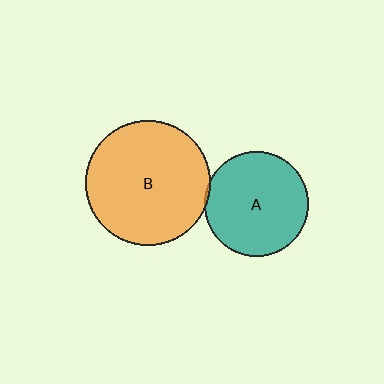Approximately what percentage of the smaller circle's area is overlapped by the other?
Approximately 5%.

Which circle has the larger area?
Circle B (orange).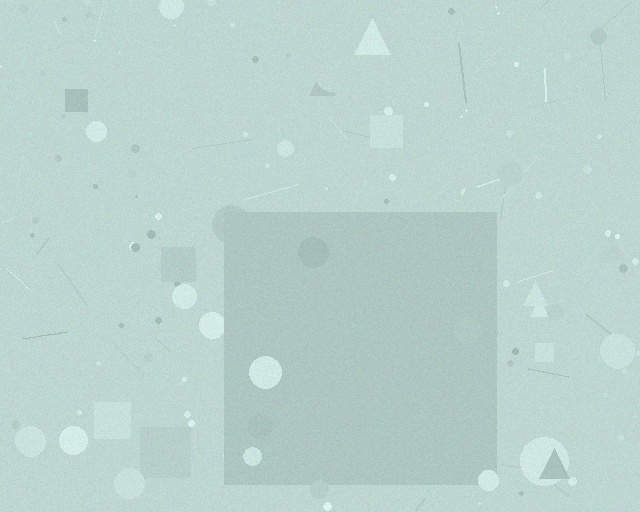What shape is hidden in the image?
A square is hidden in the image.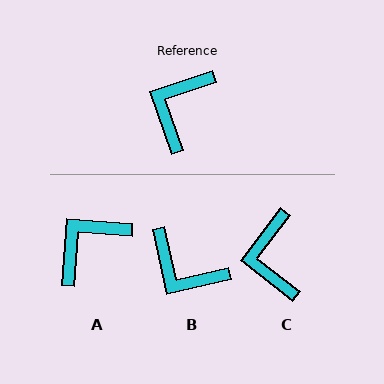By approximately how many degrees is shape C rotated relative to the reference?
Approximately 34 degrees counter-clockwise.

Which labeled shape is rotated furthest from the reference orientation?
B, about 84 degrees away.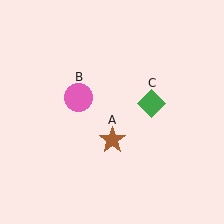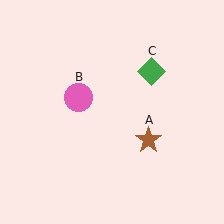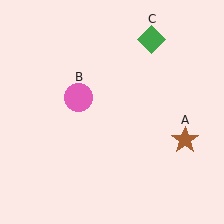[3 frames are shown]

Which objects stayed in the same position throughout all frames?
Pink circle (object B) remained stationary.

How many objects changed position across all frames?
2 objects changed position: brown star (object A), green diamond (object C).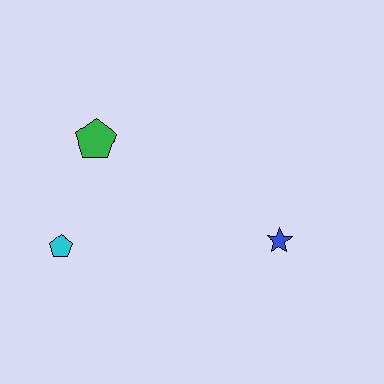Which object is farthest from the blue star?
The cyan pentagon is farthest from the blue star.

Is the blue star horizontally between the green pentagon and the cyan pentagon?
No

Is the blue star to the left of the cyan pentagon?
No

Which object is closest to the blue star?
The green pentagon is closest to the blue star.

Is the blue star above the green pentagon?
No